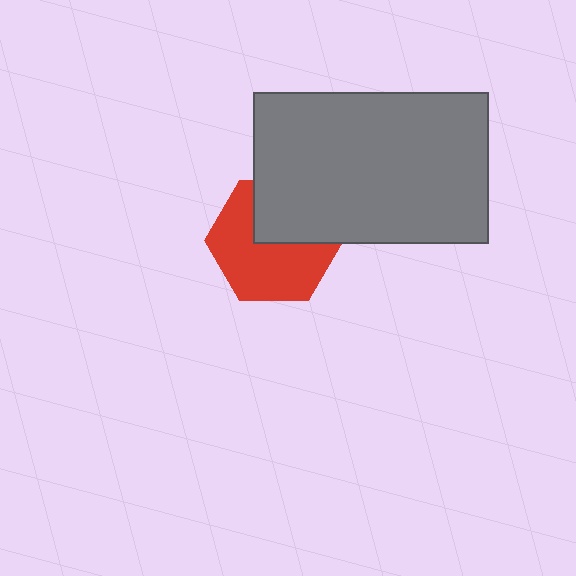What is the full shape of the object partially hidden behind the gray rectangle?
The partially hidden object is a red hexagon.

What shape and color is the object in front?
The object in front is a gray rectangle.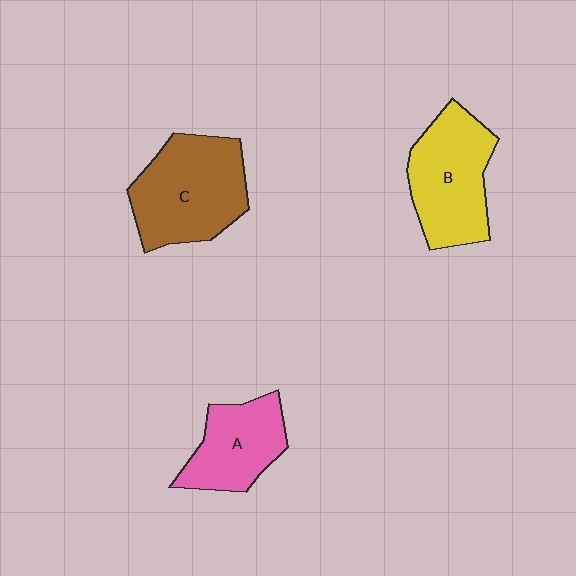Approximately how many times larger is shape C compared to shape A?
Approximately 1.4 times.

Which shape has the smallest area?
Shape A (pink).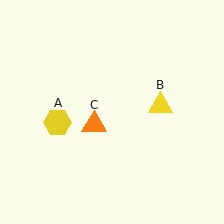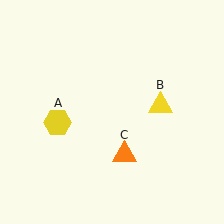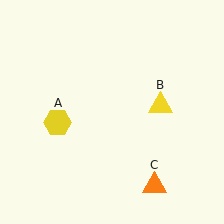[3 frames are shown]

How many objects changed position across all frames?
1 object changed position: orange triangle (object C).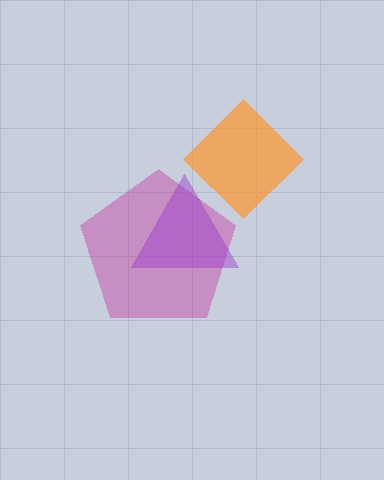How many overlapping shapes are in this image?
There are 3 overlapping shapes in the image.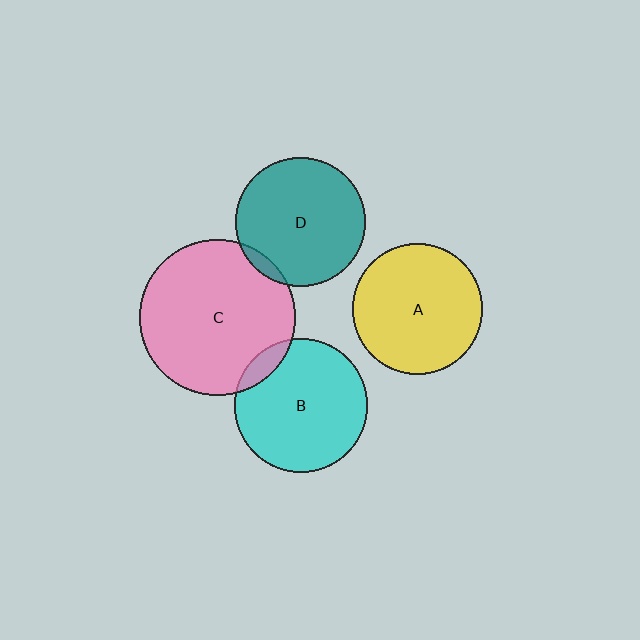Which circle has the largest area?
Circle C (pink).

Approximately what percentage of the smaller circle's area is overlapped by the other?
Approximately 10%.